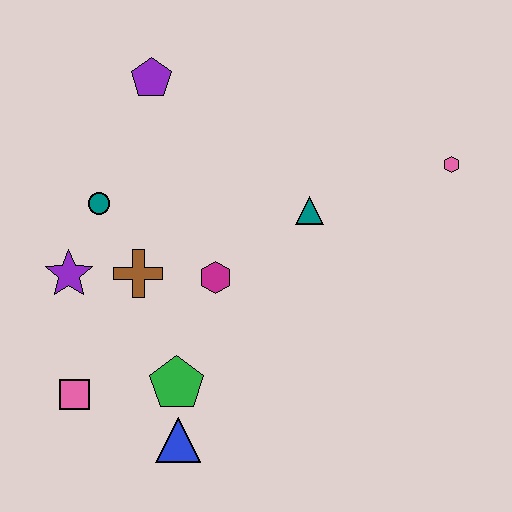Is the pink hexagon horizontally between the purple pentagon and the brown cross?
No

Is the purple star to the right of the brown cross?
No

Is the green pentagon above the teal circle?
No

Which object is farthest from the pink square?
The pink hexagon is farthest from the pink square.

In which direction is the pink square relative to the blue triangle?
The pink square is to the left of the blue triangle.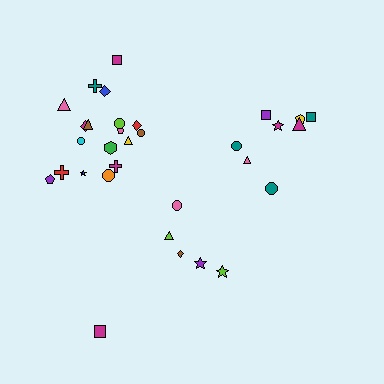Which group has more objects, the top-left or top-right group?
The top-left group.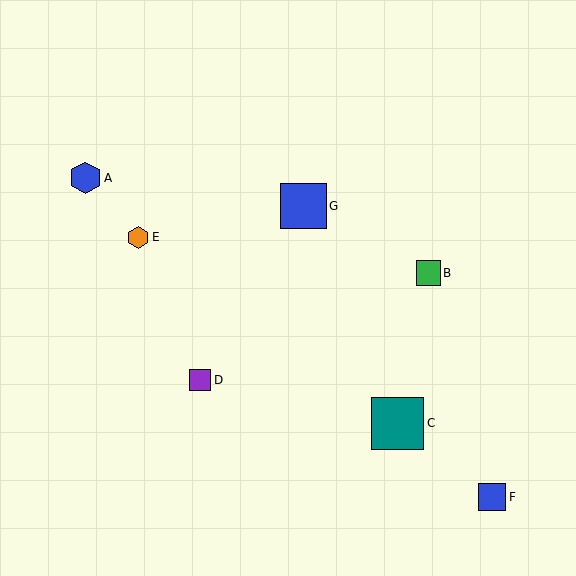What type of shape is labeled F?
Shape F is a blue square.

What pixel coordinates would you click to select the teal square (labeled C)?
Click at (398, 423) to select the teal square C.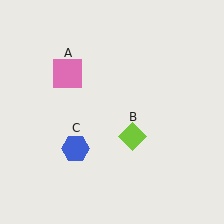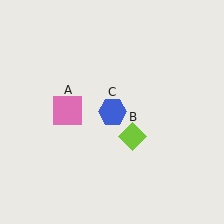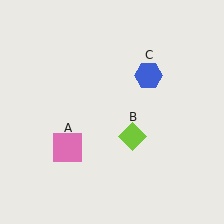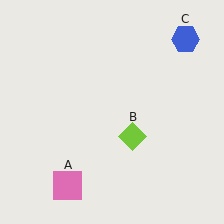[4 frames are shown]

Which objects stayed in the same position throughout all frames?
Lime diamond (object B) remained stationary.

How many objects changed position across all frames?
2 objects changed position: pink square (object A), blue hexagon (object C).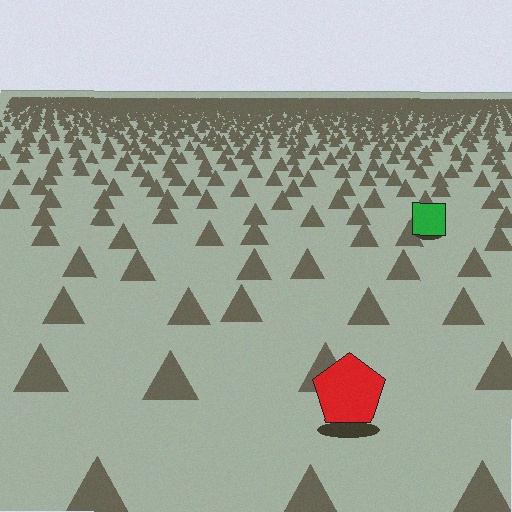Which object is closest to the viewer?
The red pentagon is closest. The texture marks near it are larger and more spread out.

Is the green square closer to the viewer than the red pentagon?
No. The red pentagon is closer — you can tell from the texture gradient: the ground texture is coarser near it.